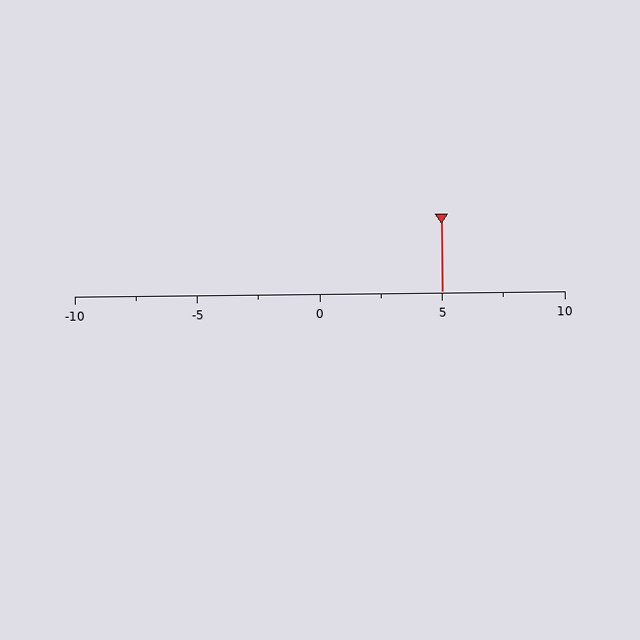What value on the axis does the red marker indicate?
The marker indicates approximately 5.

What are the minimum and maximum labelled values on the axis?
The axis runs from -10 to 10.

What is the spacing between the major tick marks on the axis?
The major ticks are spaced 5 apart.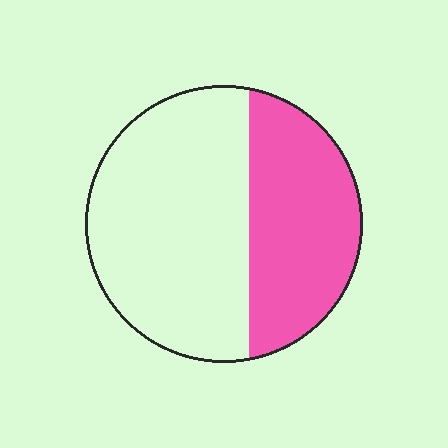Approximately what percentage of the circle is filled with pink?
Approximately 40%.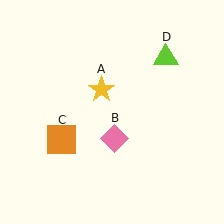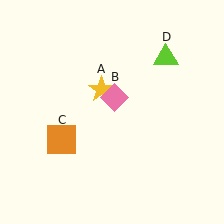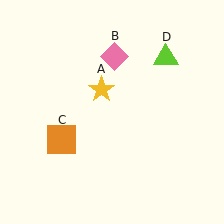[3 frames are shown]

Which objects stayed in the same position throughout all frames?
Yellow star (object A) and orange square (object C) and lime triangle (object D) remained stationary.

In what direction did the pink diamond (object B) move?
The pink diamond (object B) moved up.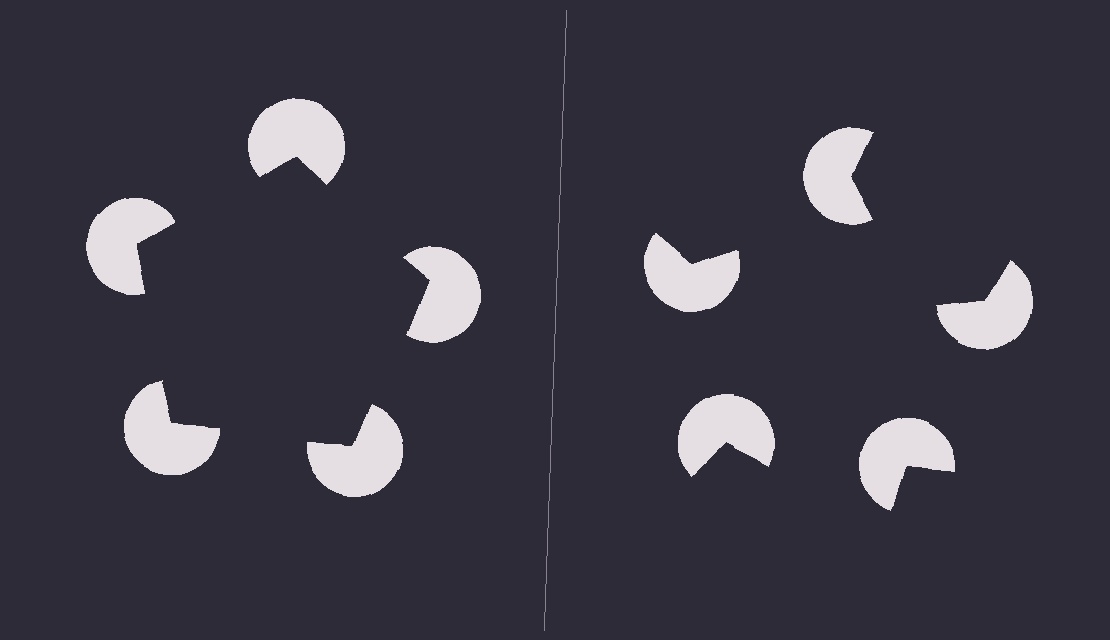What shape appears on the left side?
An illusory pentagon.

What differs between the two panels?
The pac-man discs are positioned identically on both sides; only the wedge orientations differ. On the left they align to a pentagon; on the right they are misaligned.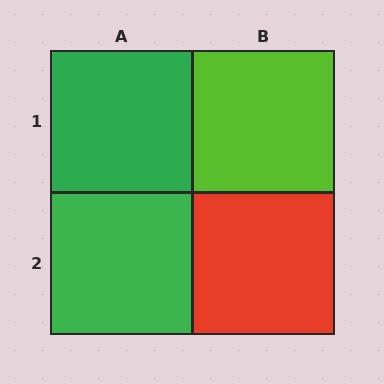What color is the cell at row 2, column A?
Green.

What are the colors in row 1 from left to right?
Green, lime.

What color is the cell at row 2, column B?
Red.